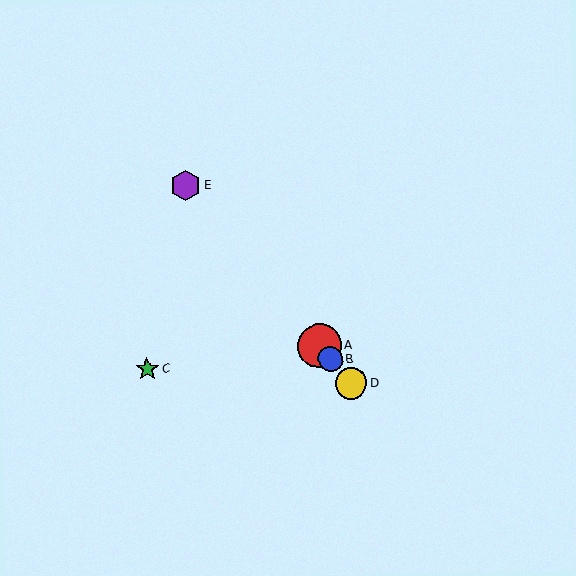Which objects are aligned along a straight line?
Objects A, B, D, E are aligned along a straight line.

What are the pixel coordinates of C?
Object C is at (147, 369).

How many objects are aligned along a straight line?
4 objects (A, B, D, E) are aligned along a straight line.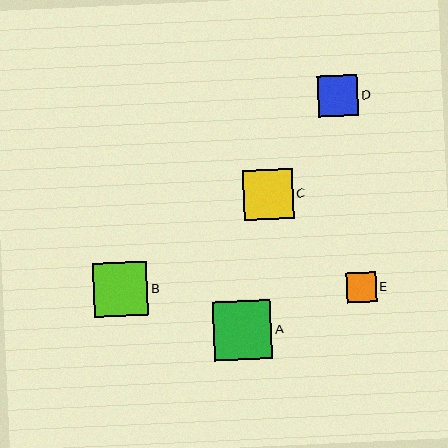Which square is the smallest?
Square E is the smallest with a size of approximately 30 pixels.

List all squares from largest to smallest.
From largest to smallest: A, B, C, D, E.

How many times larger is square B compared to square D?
Square B is approximately 1.3 times the size of square D.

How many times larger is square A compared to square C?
Square A is approximately 1.2 times the size of square C.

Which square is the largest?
Square A is the largest with a size of approximately 58 pixels.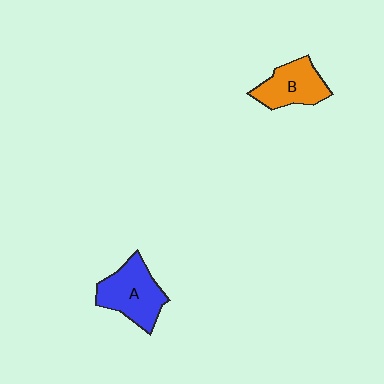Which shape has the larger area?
Shape A (blue).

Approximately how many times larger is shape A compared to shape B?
Approximately 1.2 times.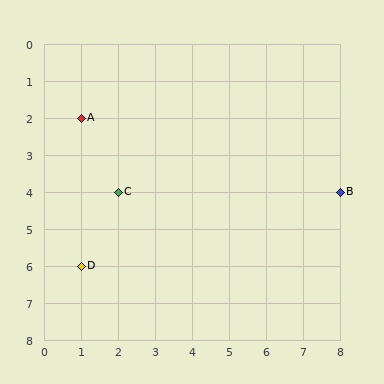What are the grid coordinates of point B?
Point B is at grid coordinates (8, 4).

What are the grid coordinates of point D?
Point D is at grid coordinates (1, 6).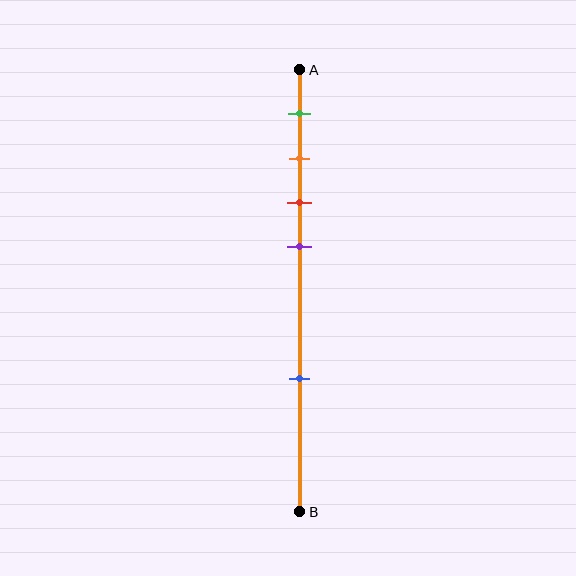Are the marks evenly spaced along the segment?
No, the marks are not evenly spaced.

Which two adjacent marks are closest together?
The orange and red marks are the closest adjacent pair.